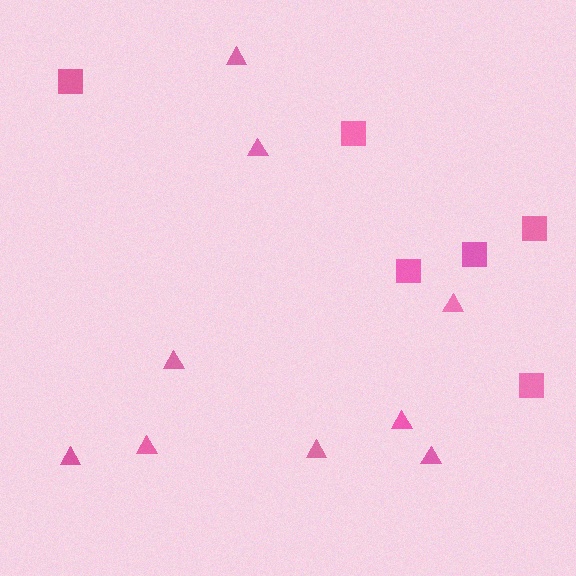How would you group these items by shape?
There are 2 groups: one group of triangles (9) and one group of squares (6).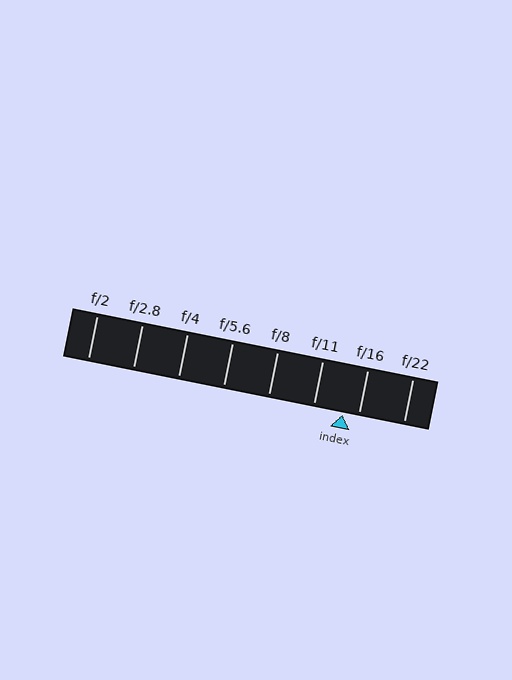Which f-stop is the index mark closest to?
The index mark is closest to f/16.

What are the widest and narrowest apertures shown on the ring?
The widest aperture shown is f/2 and the narrowest is f/22.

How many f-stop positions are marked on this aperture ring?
There are 8 f-stop positions marked.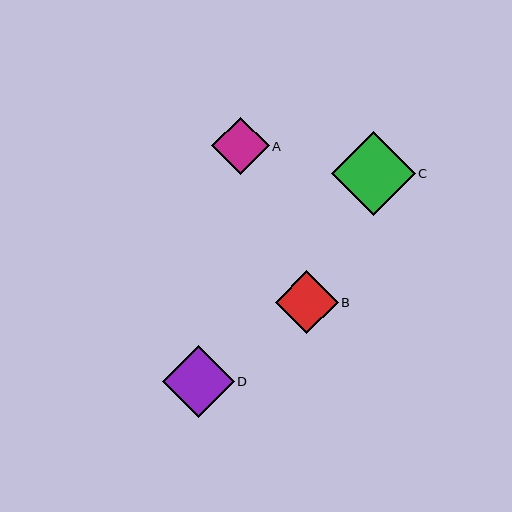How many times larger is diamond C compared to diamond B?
Diamond C is approximately 1.3 times the size of diamond B.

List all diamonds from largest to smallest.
From largest to smallest: C, D, B, A.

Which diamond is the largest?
Diamond C is the largest with a size of approximately 84 pixels.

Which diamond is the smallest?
Diamond A is the smallest with a size of approximately 58 pixels.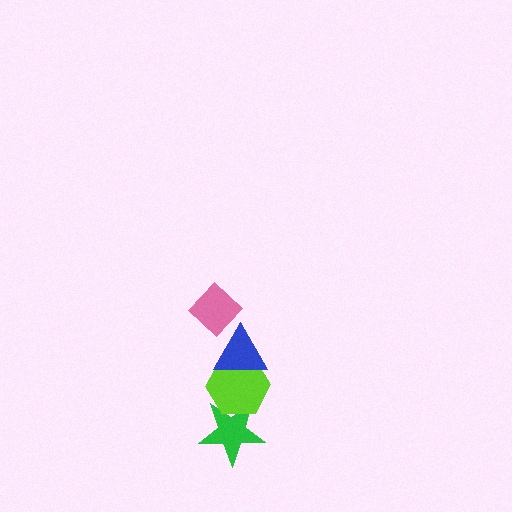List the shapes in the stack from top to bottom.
From top to bottom: the pink diamond, the blue triangle, the lime hexagon, the green star.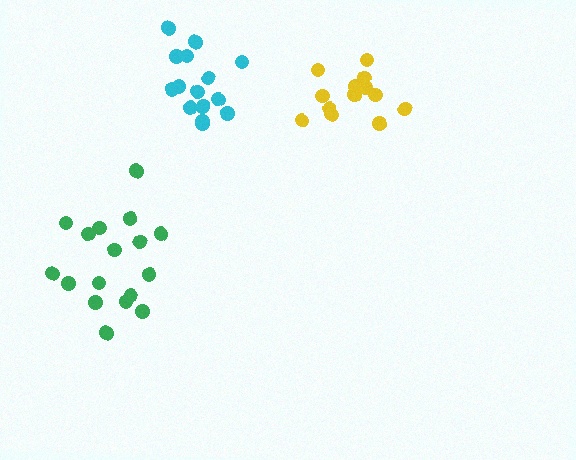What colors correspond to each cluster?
The clusters are colored: yellow, green, cyan.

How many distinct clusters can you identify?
There are 3 distinct clusters.